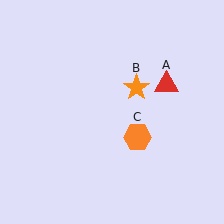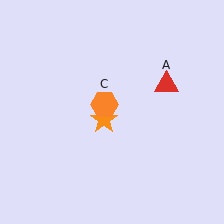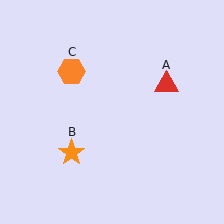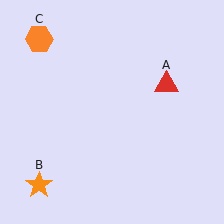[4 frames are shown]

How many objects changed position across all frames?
2 objects changed position: orange star (object B), orange hexagon (object C).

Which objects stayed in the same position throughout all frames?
Red triangle (object A) remained stationary.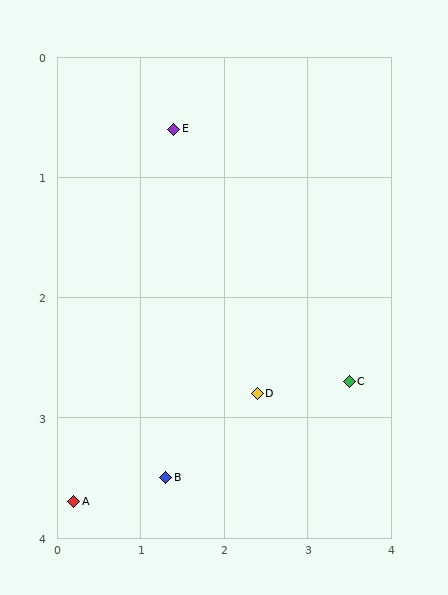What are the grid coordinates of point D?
Point D is at approximately (2.4, 2.8).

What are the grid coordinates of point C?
Point C is at approximately (3.5, 2.7).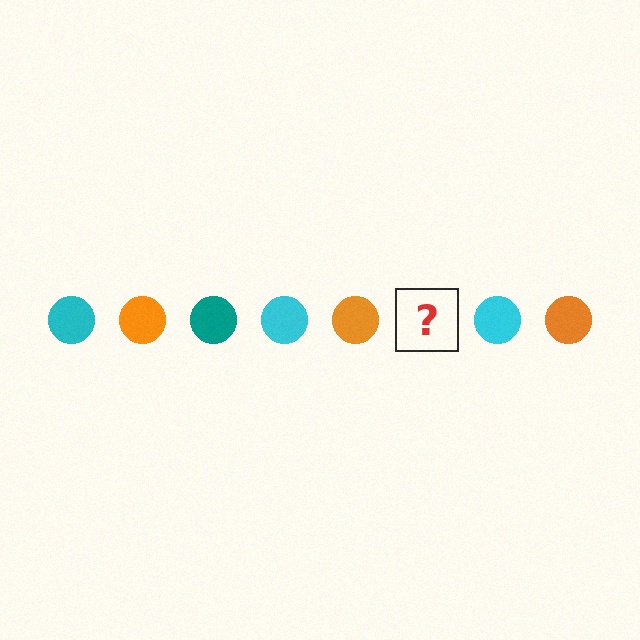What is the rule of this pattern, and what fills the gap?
The rule is that the pattern cycles through cyan, orange, teal circles. The gap should be filled with a teal circle.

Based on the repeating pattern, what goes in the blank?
The blank should be a teal circle.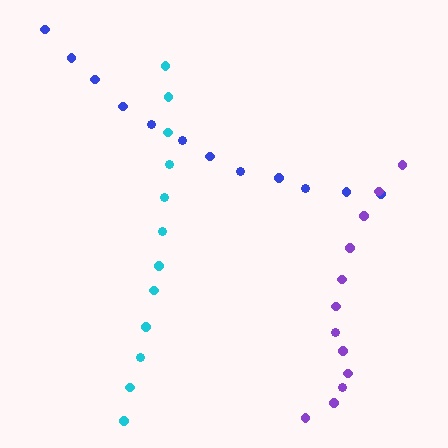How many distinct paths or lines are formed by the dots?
There are 3 distinct paths.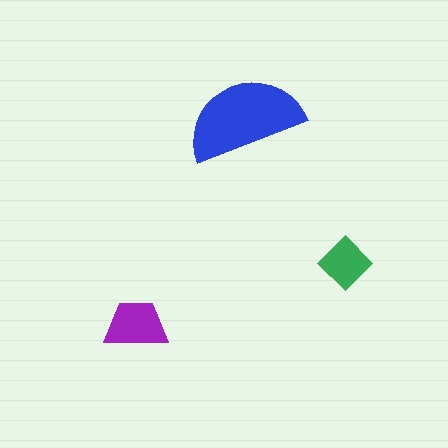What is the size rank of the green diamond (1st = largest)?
3rd.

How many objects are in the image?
There are 3 objects in the image.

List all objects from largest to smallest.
The blue semicircle, the purple trapezoid, the green diamond.